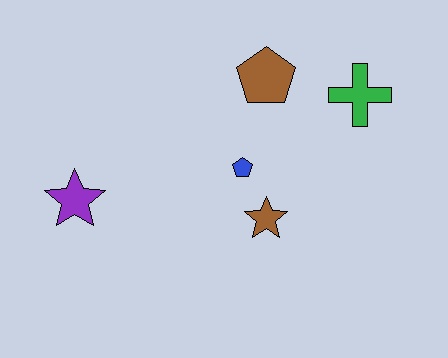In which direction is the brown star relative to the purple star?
The brown star is to the right of the purple star.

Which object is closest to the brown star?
The blue pentagon is closest to the brown star.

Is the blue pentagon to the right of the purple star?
Yes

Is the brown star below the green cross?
Yes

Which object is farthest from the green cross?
The purple star is farthest from the green cross.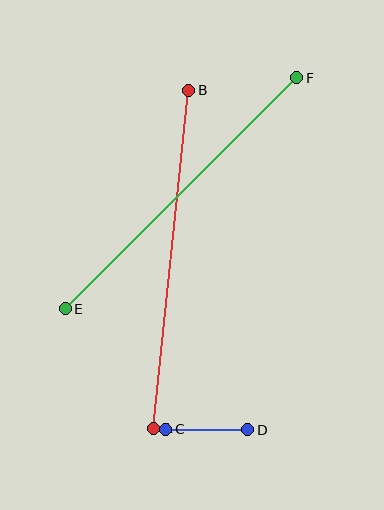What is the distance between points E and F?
The distance is approximately 327 pixels.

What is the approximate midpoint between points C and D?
The midpoint is at approximately (207, 429) pixels.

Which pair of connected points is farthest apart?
Points A and B are farthest apart.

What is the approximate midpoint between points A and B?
The midpoint is at approximately (171, 259) pixels.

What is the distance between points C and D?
The distance is approximately 82 pixels.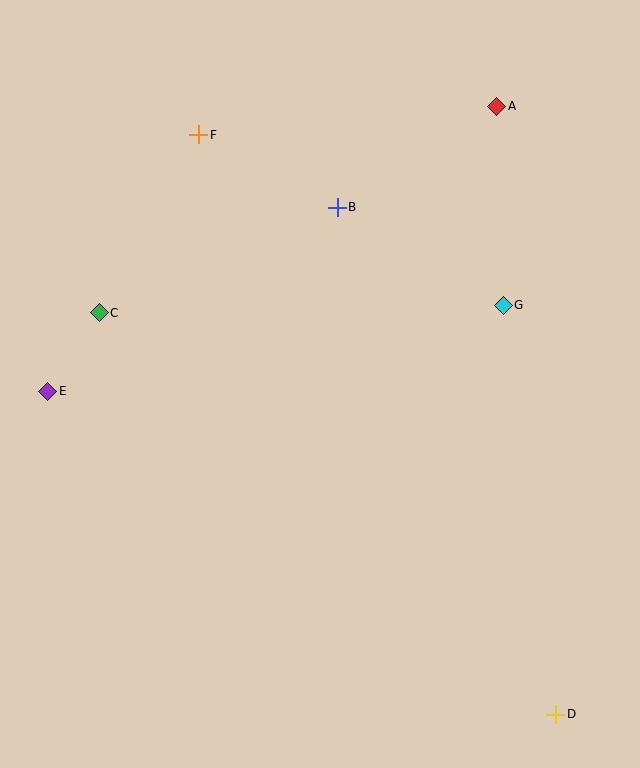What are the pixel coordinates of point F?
Point F is at (199, 135).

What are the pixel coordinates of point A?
Point A is at (497, 106).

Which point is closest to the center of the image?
Point B at (337, 207) is closest to the center.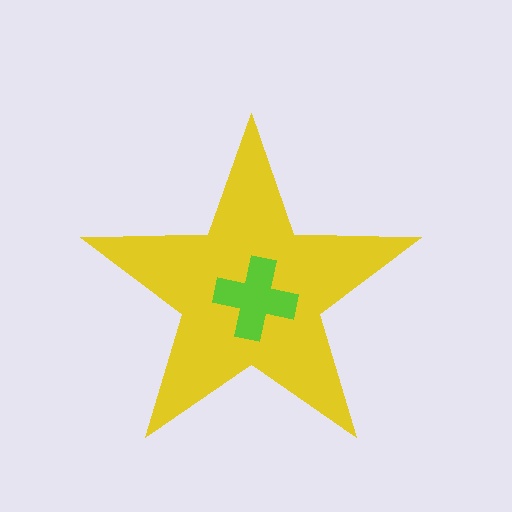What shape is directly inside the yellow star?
The lime cross.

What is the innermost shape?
The lime cross.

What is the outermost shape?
The yellow star.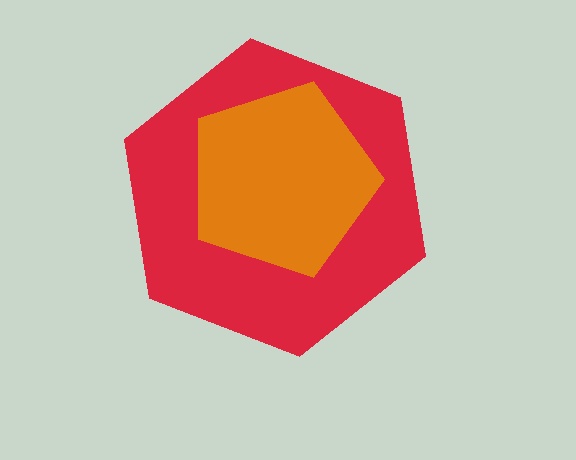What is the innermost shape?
The orange pentagon.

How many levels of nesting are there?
2.